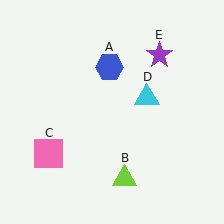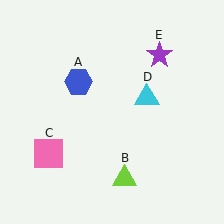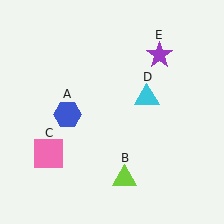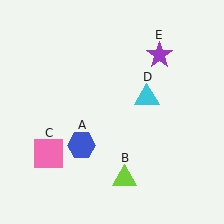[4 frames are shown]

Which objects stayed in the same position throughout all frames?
Lime triangle (object B) and pink square (object C) and cyan triangle (object D) and purple star (object E) remained stationary.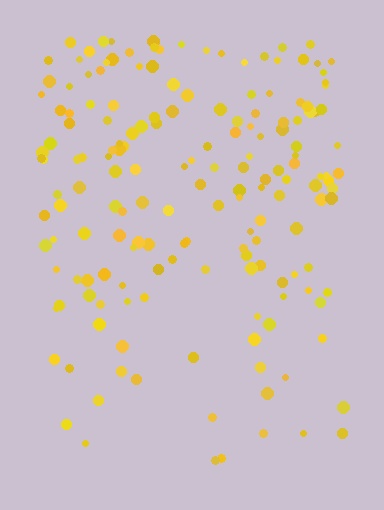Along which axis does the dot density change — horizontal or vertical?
Vertical.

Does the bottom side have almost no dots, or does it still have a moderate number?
Still a moderate number, just noticeably fewer than the top.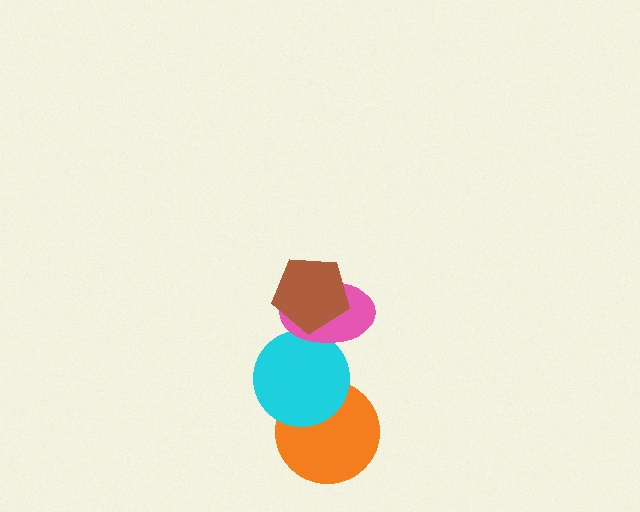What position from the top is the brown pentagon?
The brown pentagon is 1st from the top.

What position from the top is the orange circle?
The orange circle is 4th from the top.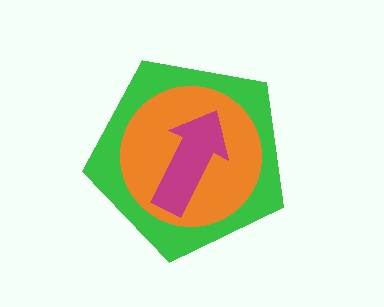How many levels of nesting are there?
3.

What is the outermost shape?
The green pentagon.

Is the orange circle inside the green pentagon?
Yes.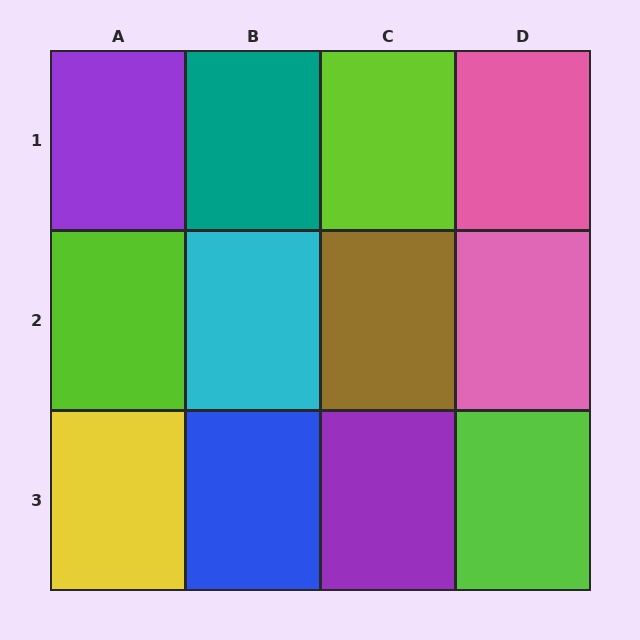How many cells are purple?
2 cells are purple.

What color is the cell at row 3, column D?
Lime.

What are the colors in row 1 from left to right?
Purple, teal, lime, pink.